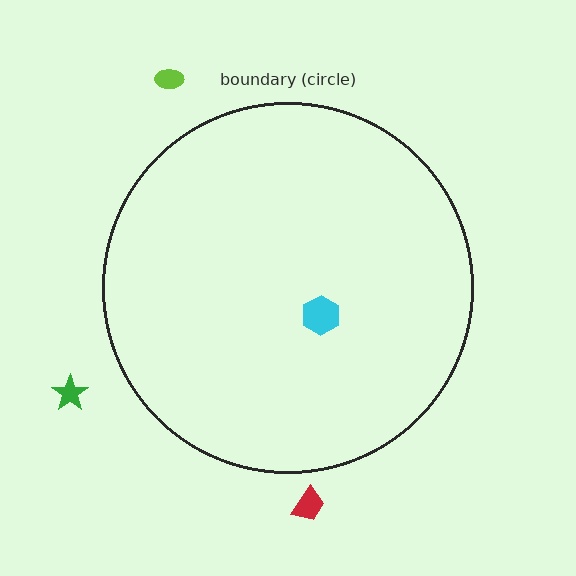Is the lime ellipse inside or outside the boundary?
Outside.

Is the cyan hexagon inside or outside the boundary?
Inside.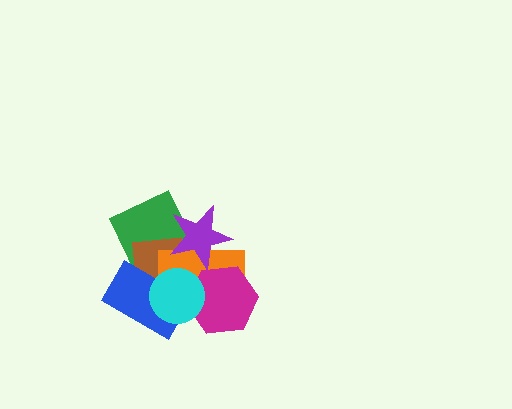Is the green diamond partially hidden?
Yes, it is partially covered by another shape.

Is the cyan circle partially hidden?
No, no other shape covers it.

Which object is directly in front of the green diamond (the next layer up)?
The brown square is directly in front of the green diamond.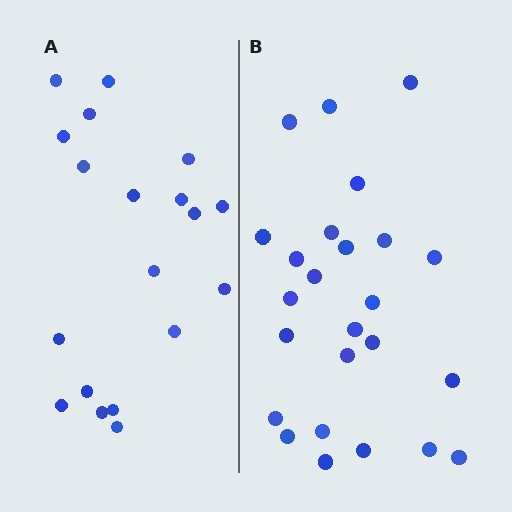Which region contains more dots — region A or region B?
Region B (the right region) has more dots.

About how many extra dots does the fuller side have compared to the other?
Region B has about 6 more dots than region A.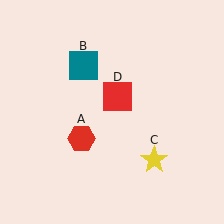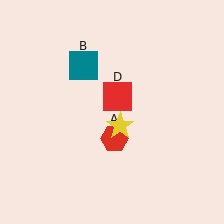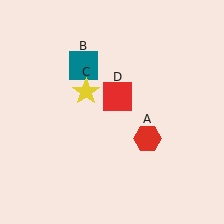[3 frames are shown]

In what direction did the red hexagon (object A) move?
The red hexagon (object A) moved right.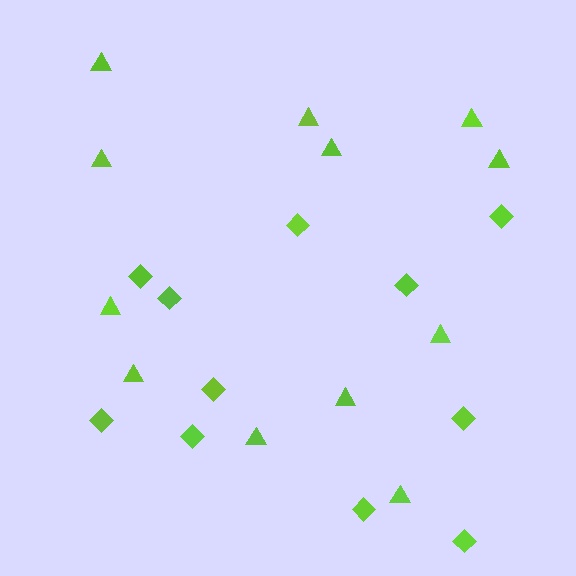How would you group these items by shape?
There are 2 groups: one group of triangles (12) and one group of diamonds (11).